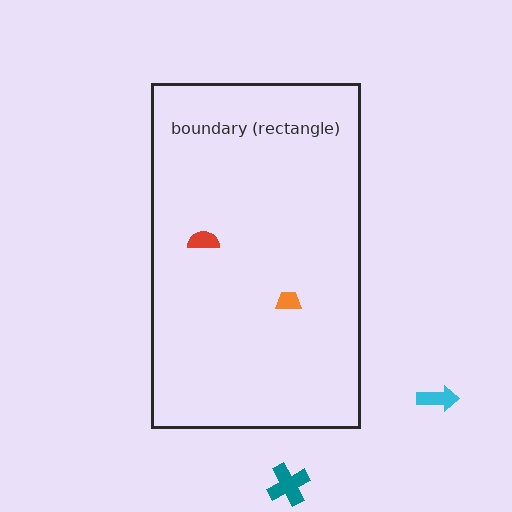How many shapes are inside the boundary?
2 inside, 2 outside.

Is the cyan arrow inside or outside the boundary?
Outside.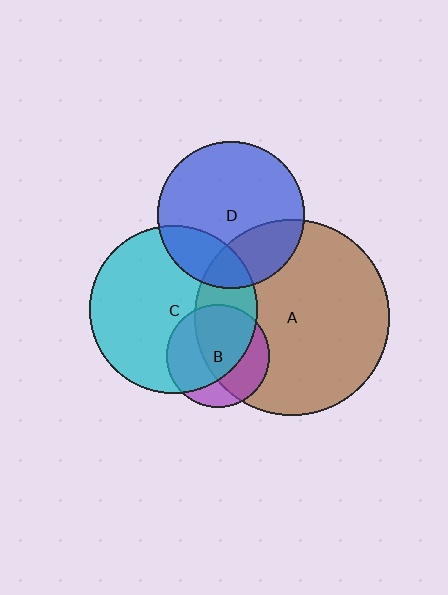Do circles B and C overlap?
Yes.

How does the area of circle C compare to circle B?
Approximately 2.7 times.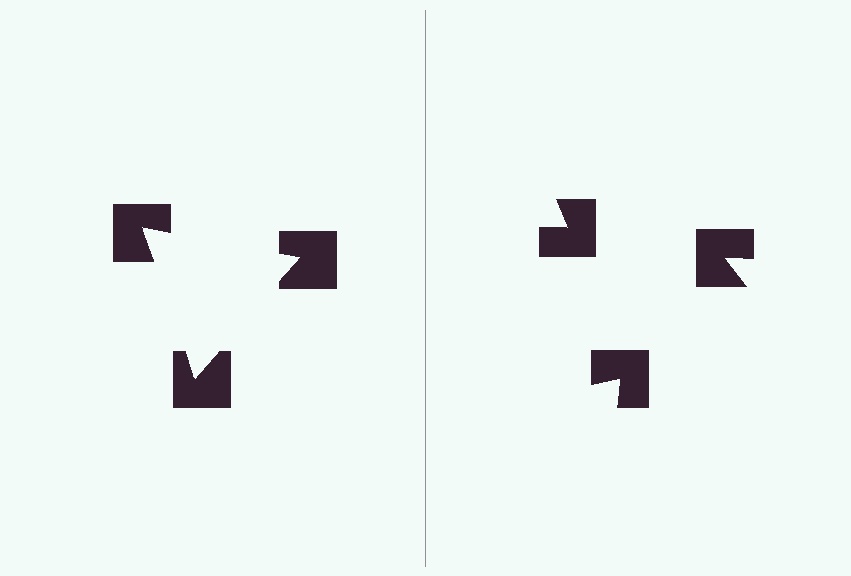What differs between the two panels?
The notched squares are positioned identically on both sides; only the wedge orientations differ. On the left they align to a triangle; on the right they are misaligned.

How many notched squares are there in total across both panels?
6 — 3 on each side.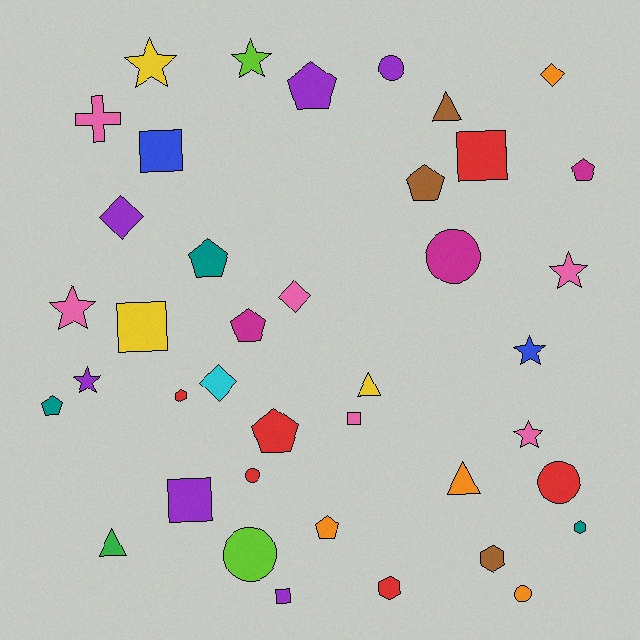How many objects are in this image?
There are 40 objects.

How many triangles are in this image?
There are 4 triangles.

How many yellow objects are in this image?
There are 3 yellow objects.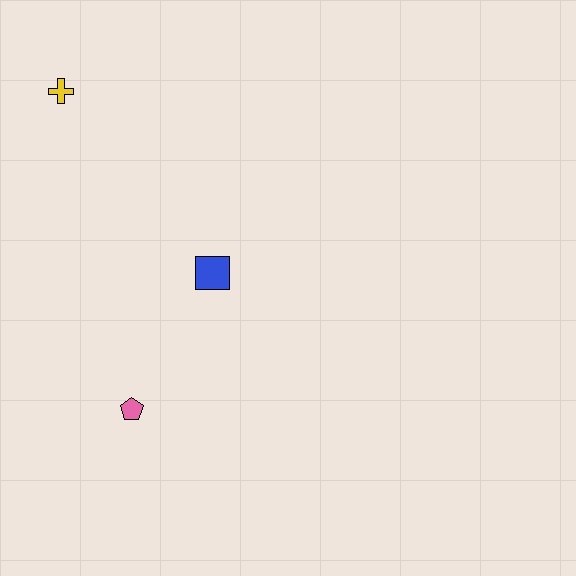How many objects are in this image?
There are 3 objects.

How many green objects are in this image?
There are no green objects.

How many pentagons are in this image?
There is 1 pentagon.